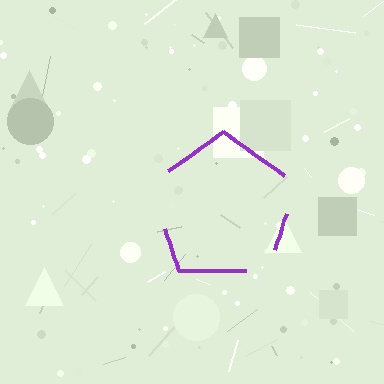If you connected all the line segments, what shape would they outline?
They would outline a pentagon.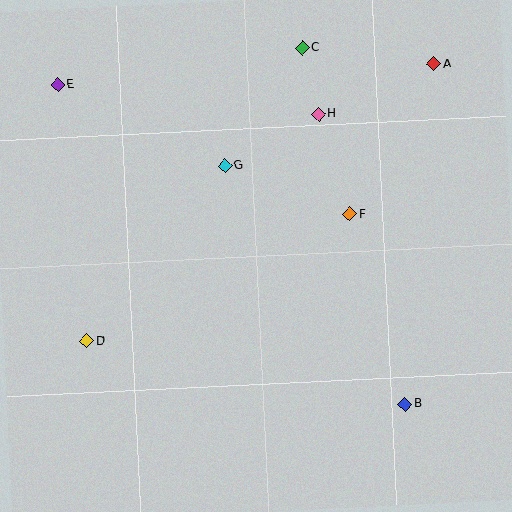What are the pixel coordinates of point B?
Point B is at (405, 404).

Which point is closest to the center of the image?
Point G at (225, 166) is closest to the center.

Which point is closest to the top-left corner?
Point E is closest to the top-left corner.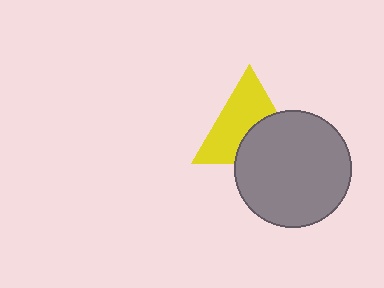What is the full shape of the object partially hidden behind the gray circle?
The partially hidden object is a yellow triangle.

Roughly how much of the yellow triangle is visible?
About half of it is visible (roughly 60%).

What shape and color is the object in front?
The object in front is a gray circle.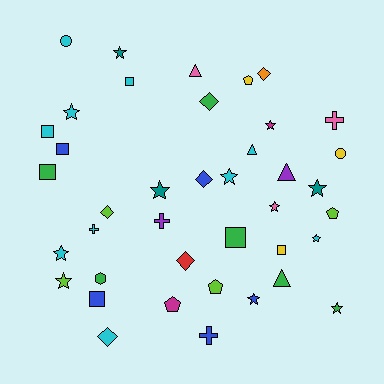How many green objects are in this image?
There are 6 green objects.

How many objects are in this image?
There are 40 objects.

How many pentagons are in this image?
There are 4 pentagons.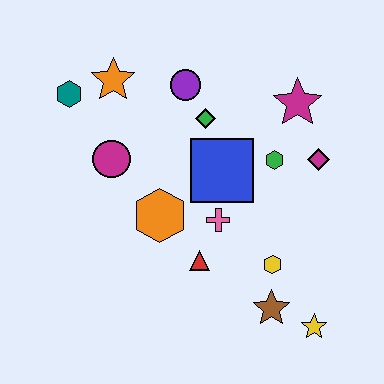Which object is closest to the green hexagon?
The magenta diamond is closest to the green hexagon.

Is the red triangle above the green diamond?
No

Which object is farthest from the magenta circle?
The yellow star is farthest from the magenta circle.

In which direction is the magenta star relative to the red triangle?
The magenta star is above the red triangle.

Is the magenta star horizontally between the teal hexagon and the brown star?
No